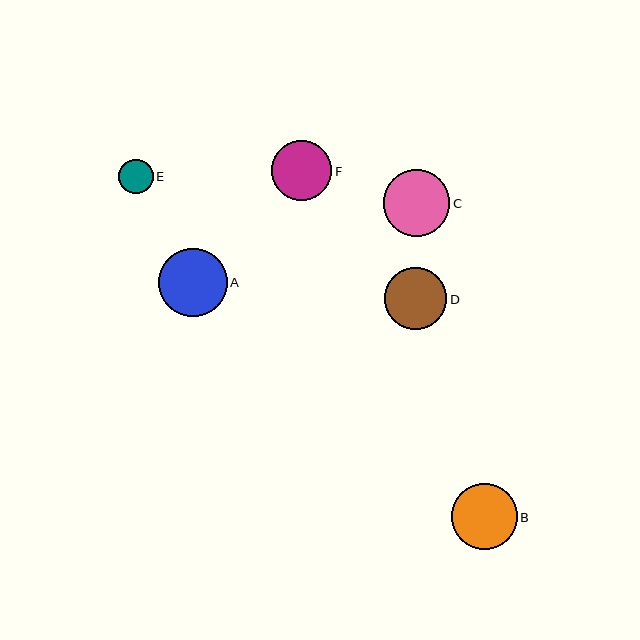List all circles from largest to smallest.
From largest to smallest: A, C, B, D, F, E.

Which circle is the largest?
Circle A is the largest with a size of approximately 69 pixels.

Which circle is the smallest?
Circle E is the smallest with a size of approximately 35 pixels.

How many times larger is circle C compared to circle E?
Circle C is approximately 1.9 times the size of circle E.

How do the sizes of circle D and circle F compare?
Circle D and circle F are approximately the same size.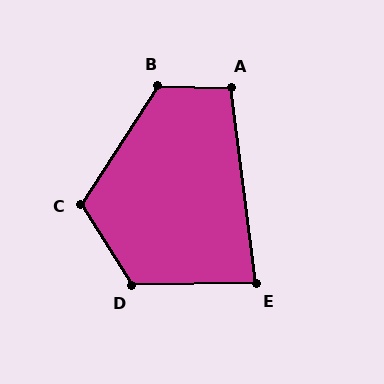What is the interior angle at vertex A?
Approximately 98 degrees (obtuse).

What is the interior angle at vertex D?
Approximately 121 degrees (obtuse).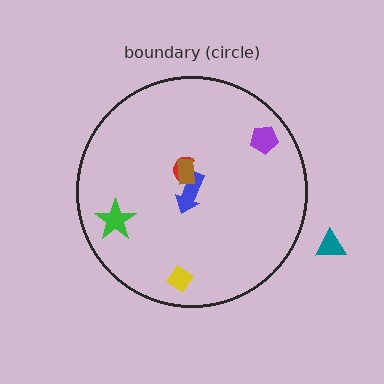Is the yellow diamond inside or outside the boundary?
Inside.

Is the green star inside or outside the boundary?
Inside.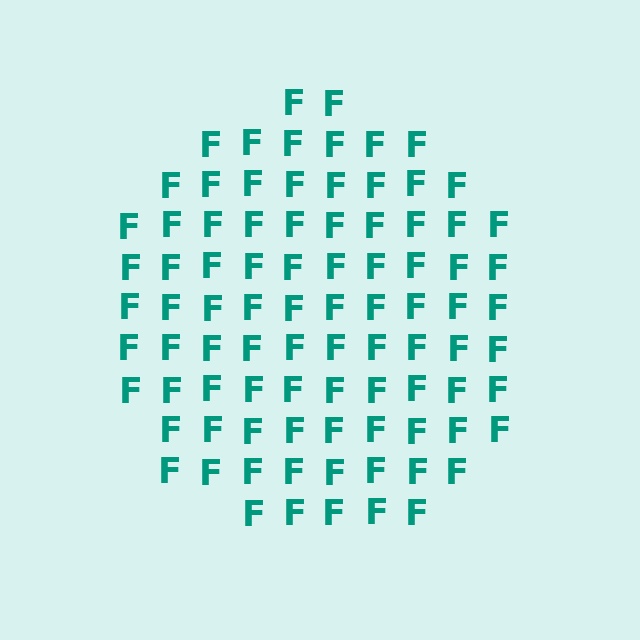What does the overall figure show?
The overall figure shows a circle.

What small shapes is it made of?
It is made of small letter F's.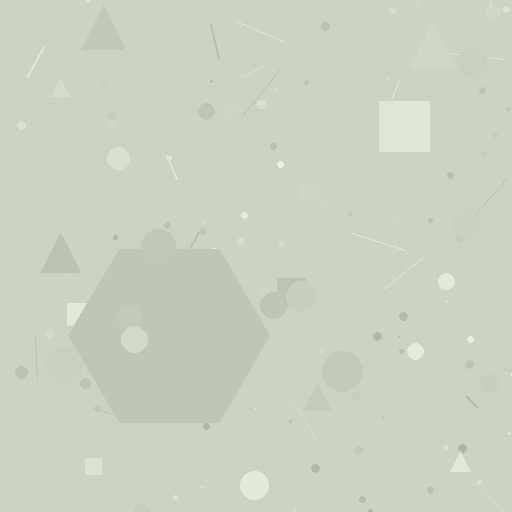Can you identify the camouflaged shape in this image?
The camouflaged shape is a hexagon.